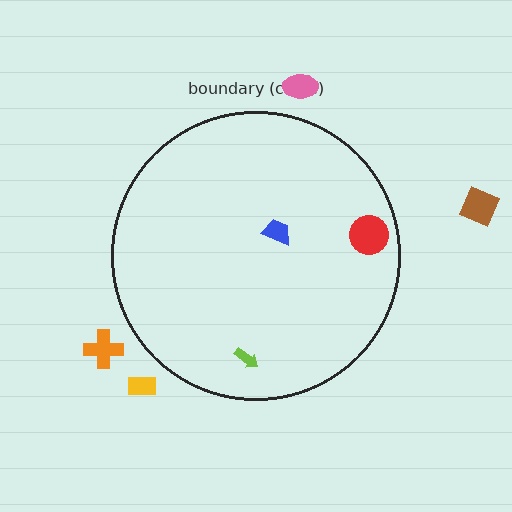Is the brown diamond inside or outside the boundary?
Outside.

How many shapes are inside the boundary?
3 inside, 4 outside.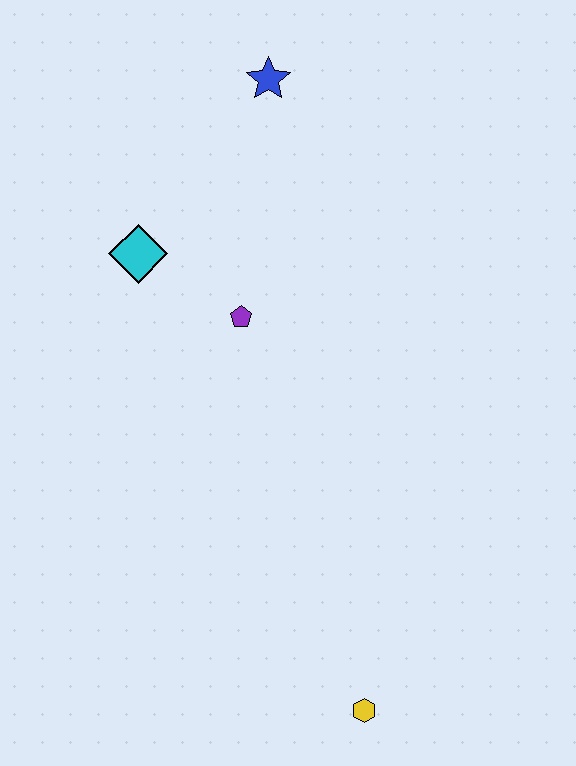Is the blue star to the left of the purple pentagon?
No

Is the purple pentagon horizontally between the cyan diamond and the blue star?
Yes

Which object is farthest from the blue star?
The yellow hexagon is farthest from the blue star.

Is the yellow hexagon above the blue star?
No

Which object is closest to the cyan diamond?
The purple pentagon is closest to the cyan diamond.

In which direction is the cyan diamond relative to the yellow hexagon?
The cyan diamond is above the yellow hexagon.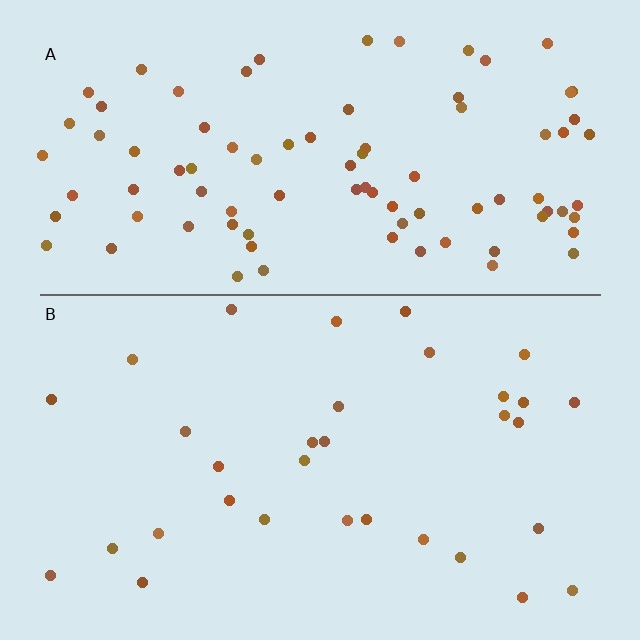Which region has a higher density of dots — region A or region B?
A (the top).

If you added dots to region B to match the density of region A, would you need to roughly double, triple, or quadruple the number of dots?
Approximately triple.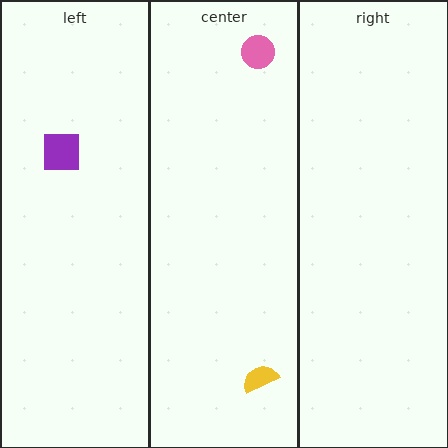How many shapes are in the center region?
2.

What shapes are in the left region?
The purple square.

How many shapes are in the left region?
1.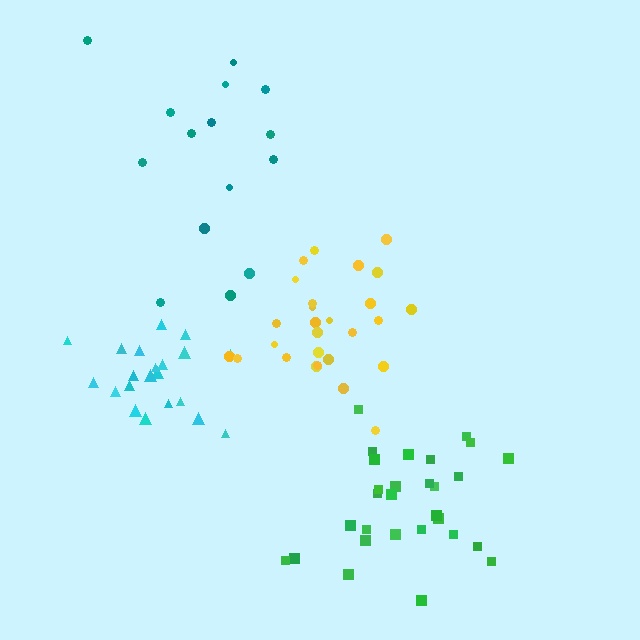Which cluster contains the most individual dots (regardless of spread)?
Green (29).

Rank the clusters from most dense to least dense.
cyan, yellow, green, teal.